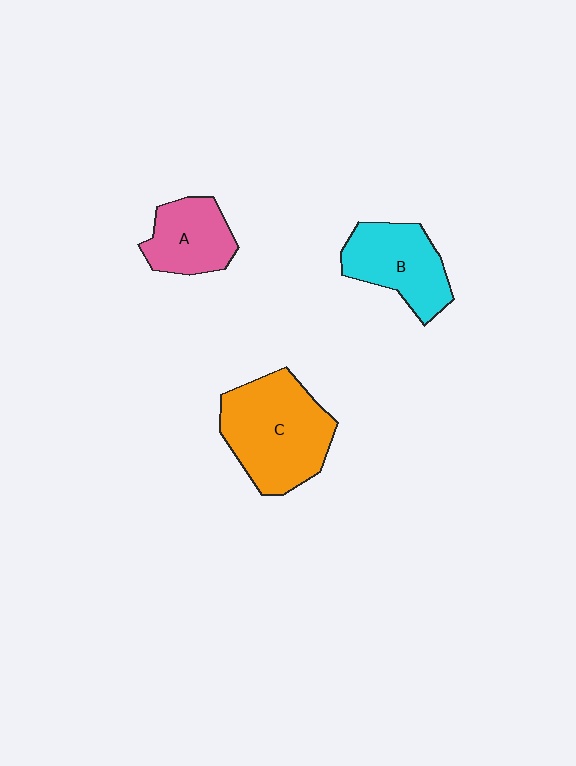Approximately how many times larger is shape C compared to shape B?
Approximately 1.4 times.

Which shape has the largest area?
Shape C (orange).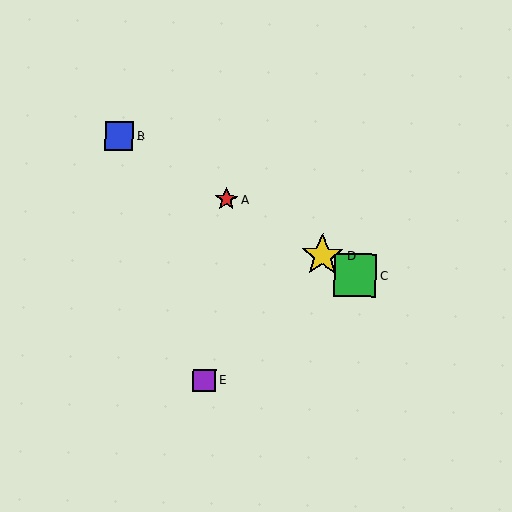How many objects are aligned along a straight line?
4 objects (A, B, C, D) are aligned along a straight line.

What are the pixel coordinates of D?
Object D is at (322, 256).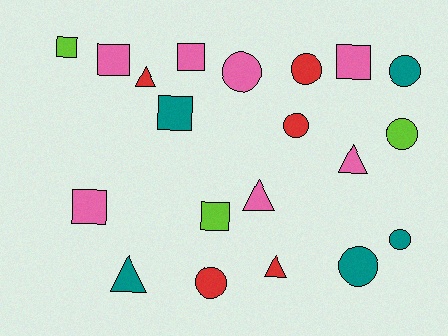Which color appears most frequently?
Pink, with 7 objects.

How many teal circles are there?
There are 3 teal circles.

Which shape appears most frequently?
Circle, with 8 objects.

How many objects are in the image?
There are 20 objects.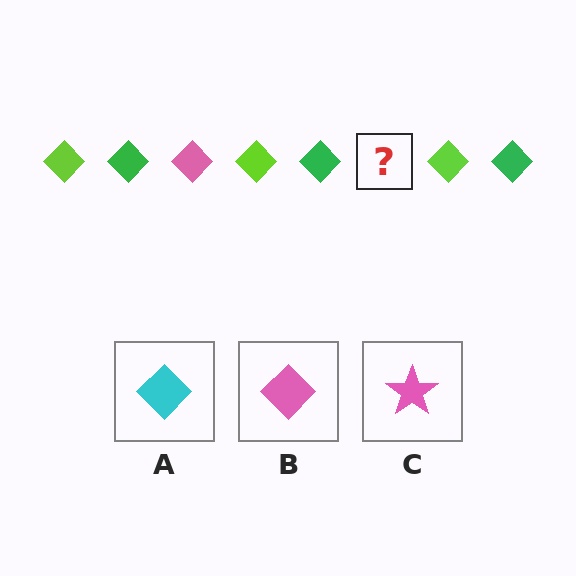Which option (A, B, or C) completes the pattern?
B.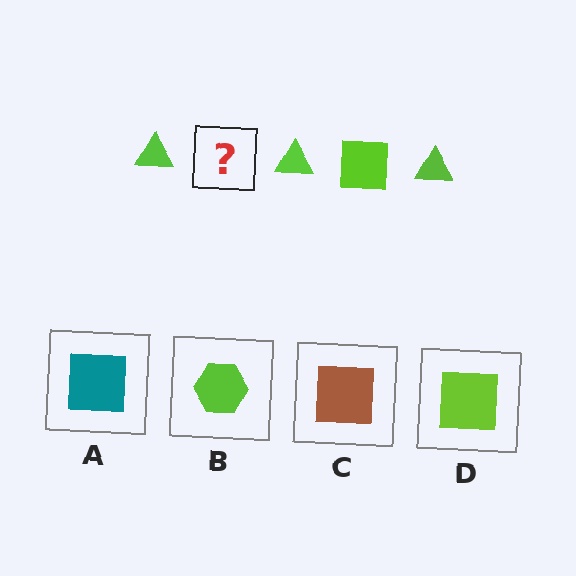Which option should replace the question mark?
Option D.